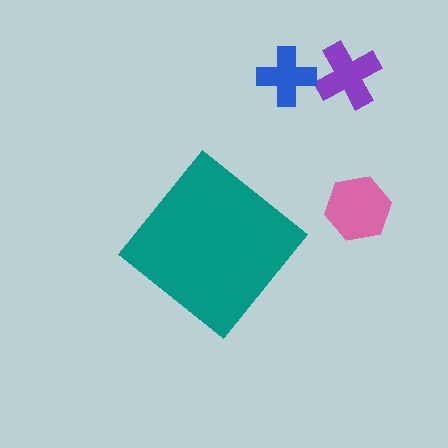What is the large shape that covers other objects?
A teal diamond.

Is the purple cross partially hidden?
No, the purple cross is fully visible.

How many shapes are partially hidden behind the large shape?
0 shapes are partially hidden.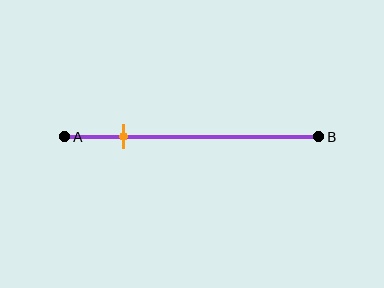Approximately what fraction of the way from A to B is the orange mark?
The orange mark is approximately 25% of the way from A to B.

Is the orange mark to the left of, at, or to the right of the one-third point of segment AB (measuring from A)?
The orange mark is to the left of the one-third point of segment AB.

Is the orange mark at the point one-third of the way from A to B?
No, the mark is at about 25% from A, not at the 33% one-third point.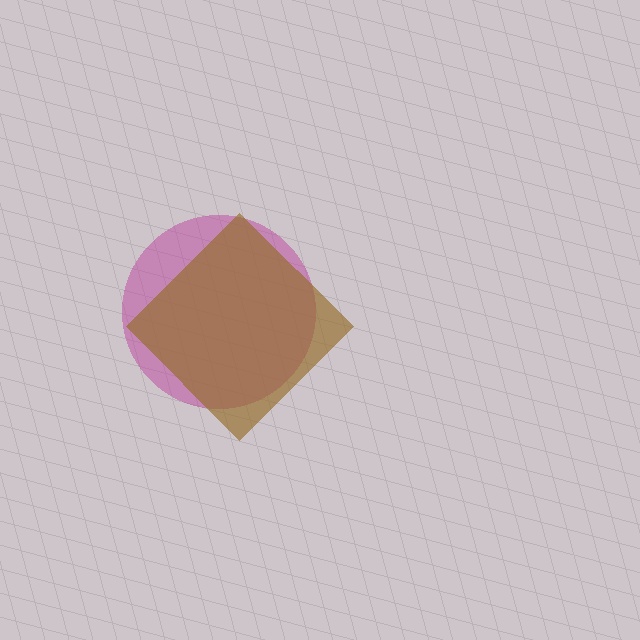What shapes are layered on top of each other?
The layered shapes are: a magenta circle, a brown diamond.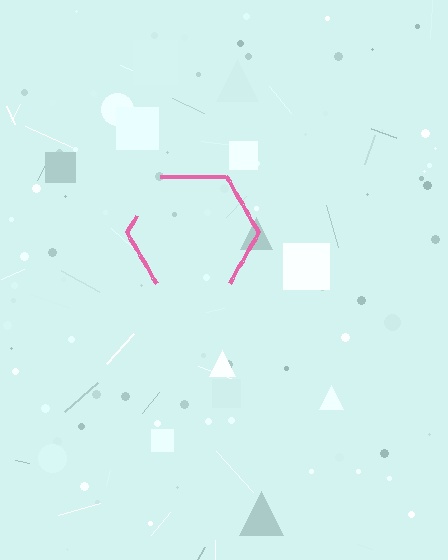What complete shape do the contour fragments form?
The contour fragments form a hexagon.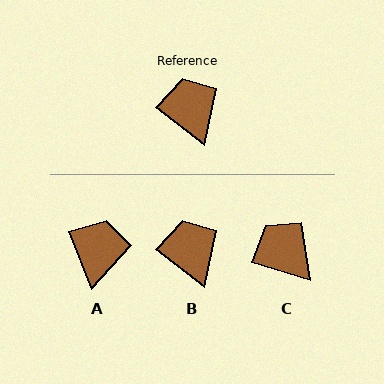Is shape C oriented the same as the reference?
No, it is off by about 21 degrees.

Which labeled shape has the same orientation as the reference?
B.